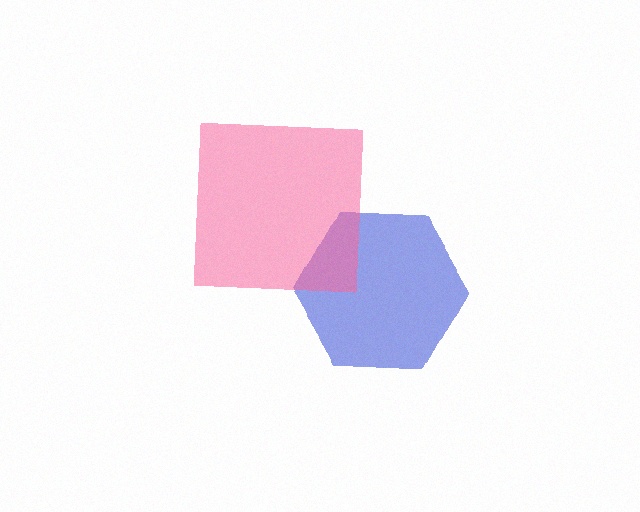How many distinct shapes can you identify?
There are 2 distinct shapes: a blue hexagon, a pink square.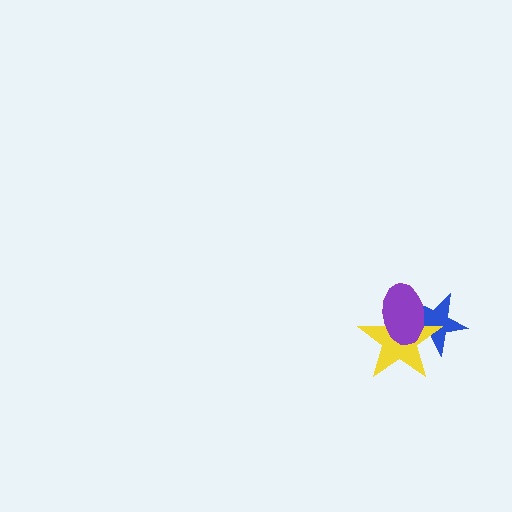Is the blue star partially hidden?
Yes, it is partially covered by another shape.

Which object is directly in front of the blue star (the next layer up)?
The yellow star is directly in front of the blue star.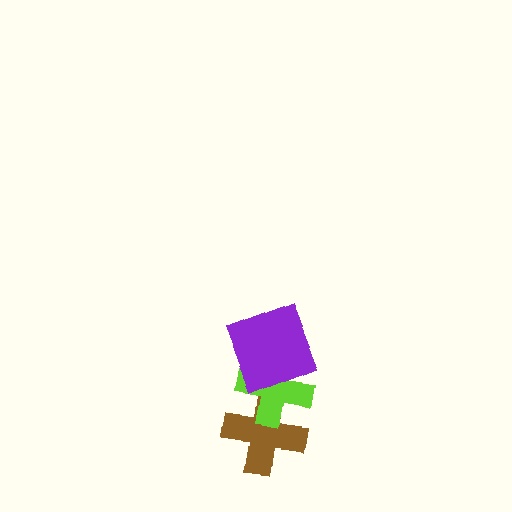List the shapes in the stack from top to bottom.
From top to bottom: the purple square, the lime cross, the brown cross.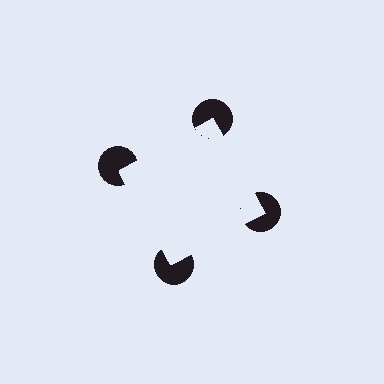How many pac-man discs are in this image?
There are 4 — one at each vertex of the illusory square.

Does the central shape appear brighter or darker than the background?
It typically appears slightly brighter than the background, even though no actual brightness change is drawn.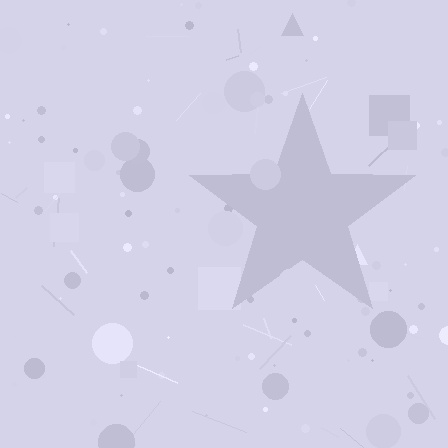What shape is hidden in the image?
A star is hidden in the image.